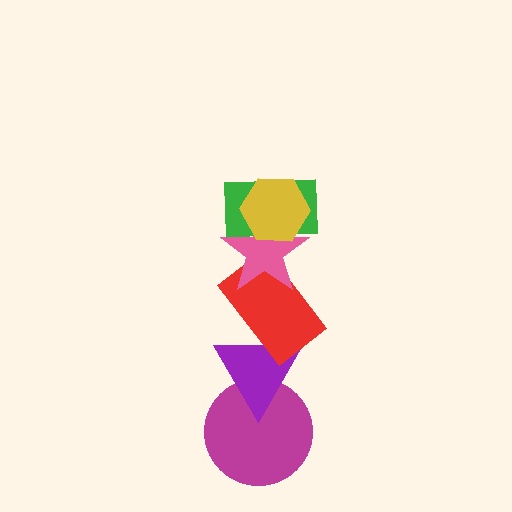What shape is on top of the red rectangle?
The pink star is on top of the red rectangle.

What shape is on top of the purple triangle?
The red rectangle is on top of the purple triangle.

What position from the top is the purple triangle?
The purple triangle is 5th from the top.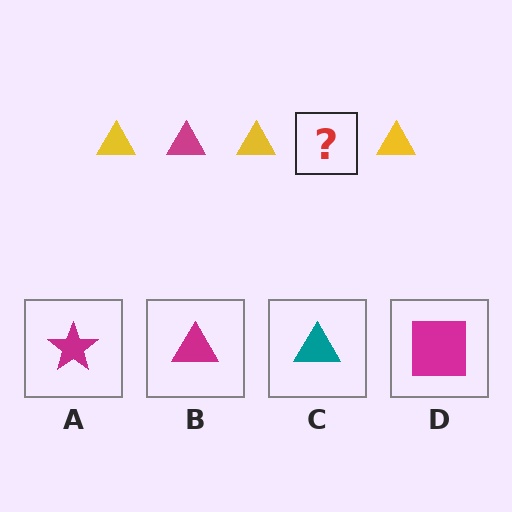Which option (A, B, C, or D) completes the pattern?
B.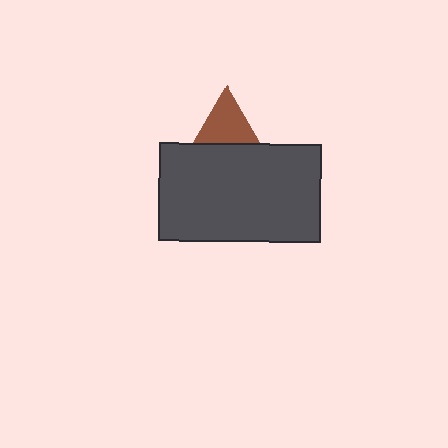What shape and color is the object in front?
The object in front is a dark gray rectangle.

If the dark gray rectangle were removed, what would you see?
You would see the complete brown triangle.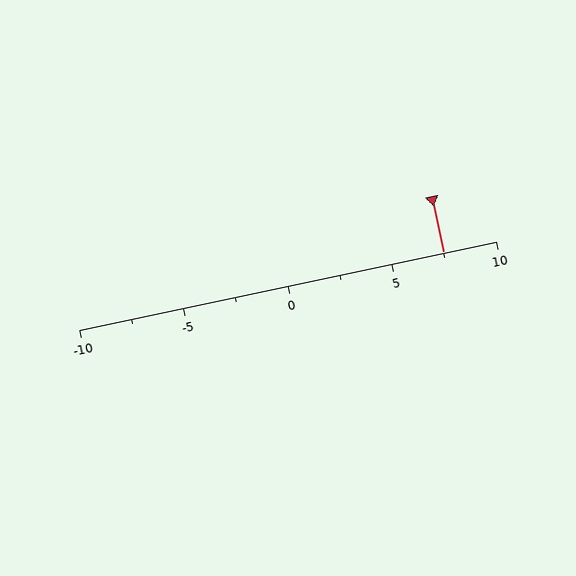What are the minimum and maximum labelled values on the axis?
The axis runs from -10 to 10.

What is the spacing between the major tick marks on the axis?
The major ticks are spaced 5 apart.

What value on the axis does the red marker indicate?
The marker indicates approximately 7.5.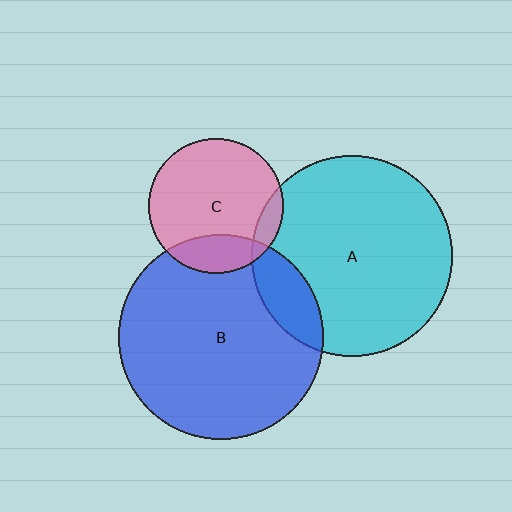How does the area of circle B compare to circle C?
Approximately 2.3 times.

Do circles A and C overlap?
Yes.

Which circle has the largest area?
Circle B (blue).